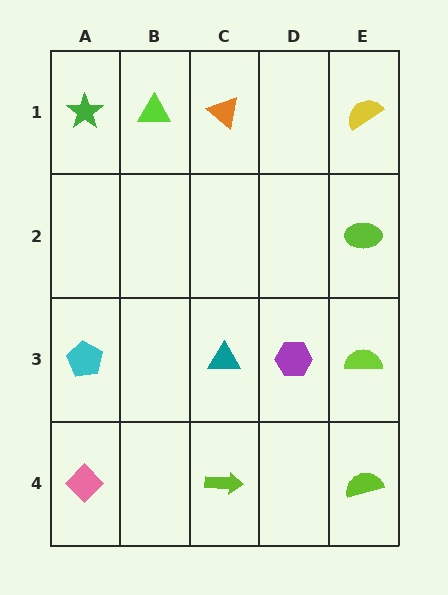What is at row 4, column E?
A lime semicircle.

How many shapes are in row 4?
3 shapes.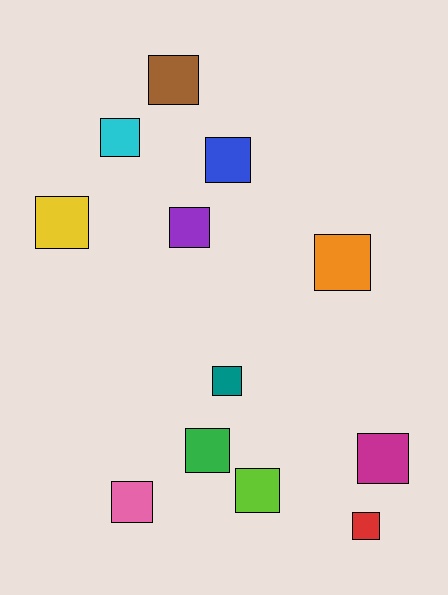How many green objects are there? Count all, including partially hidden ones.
There is 1 green object.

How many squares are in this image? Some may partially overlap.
There are 12 squares.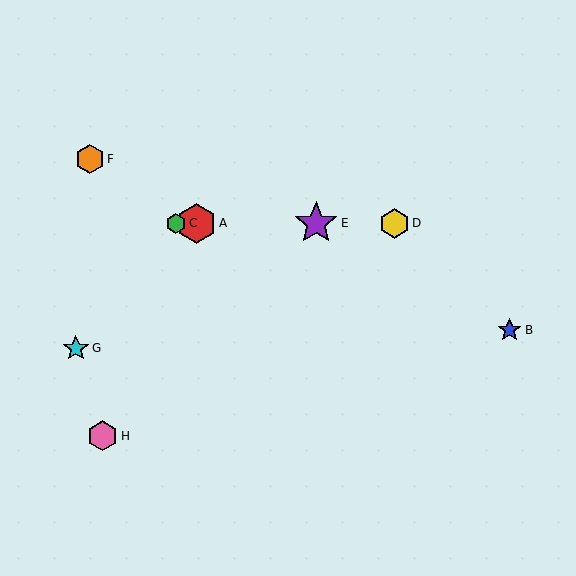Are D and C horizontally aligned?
Yes, both are at y≈223.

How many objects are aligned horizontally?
4 objects (A, C, D, E) are aligned horizontally.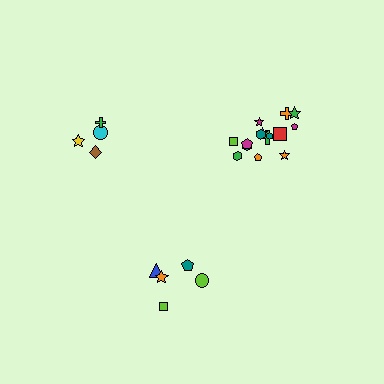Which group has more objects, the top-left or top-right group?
The top-right group.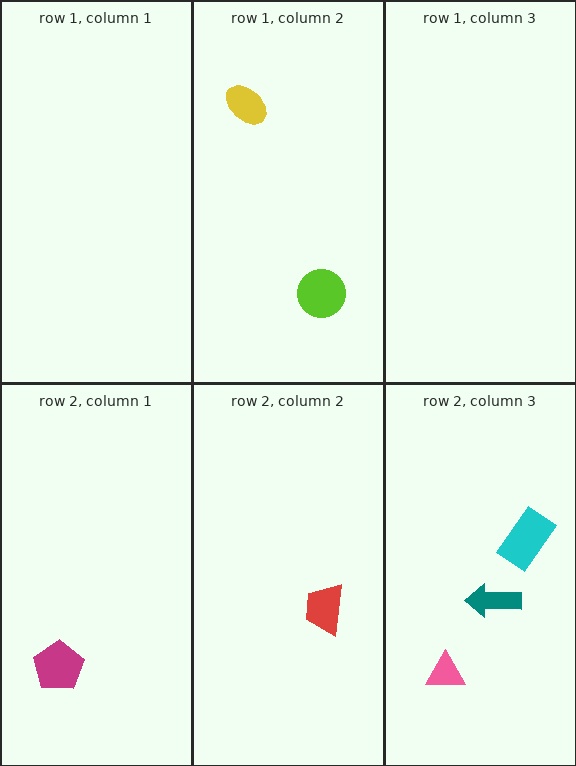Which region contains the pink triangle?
The row 2, column 3 region.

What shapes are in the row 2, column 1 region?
The magenta pentagon.